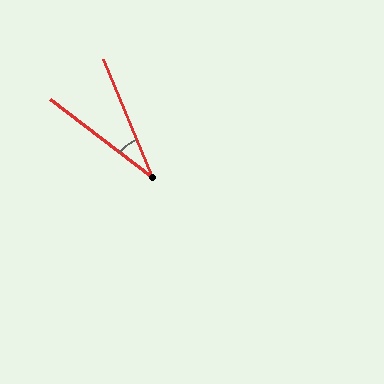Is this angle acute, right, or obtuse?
It is acute.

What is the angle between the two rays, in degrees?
Approximately 30 degrees.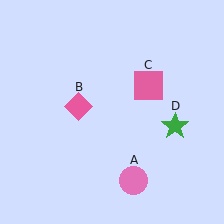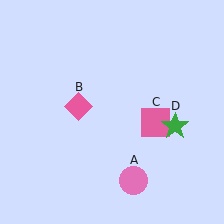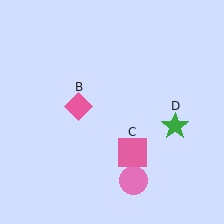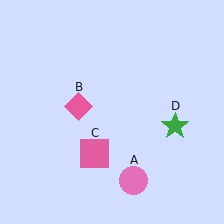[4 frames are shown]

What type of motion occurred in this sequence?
The pink square (object C) rotated clockwise around the center of the scene.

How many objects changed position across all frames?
1 object changed position: pink square (object C).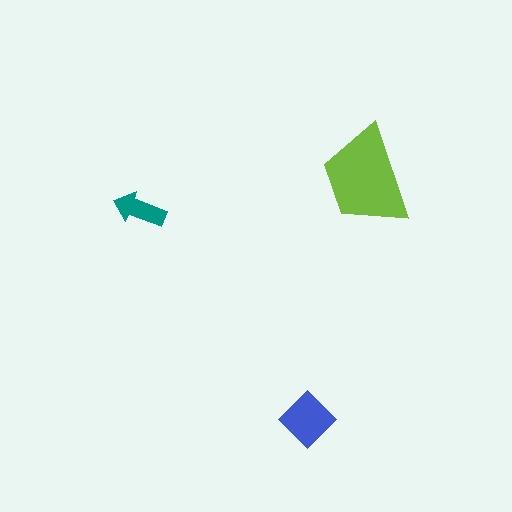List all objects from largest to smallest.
The lime trapezoid, the blue diamond, the teal arrow.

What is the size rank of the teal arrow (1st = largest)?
3rd.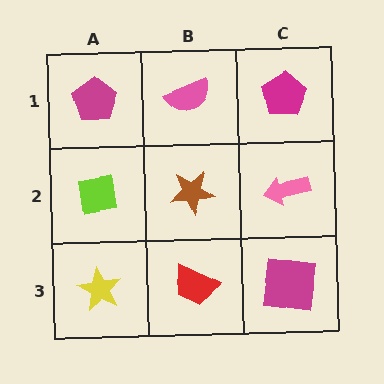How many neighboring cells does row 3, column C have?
2.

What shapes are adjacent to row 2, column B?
A pink semicircle (row 1, column B), a red trapezoid (row 3, column B), a lime square (row 2, column A), a pink arrow (row 2, column C).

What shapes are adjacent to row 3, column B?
A brown star (row 2, column B), a yellow star (row 3, column A), a magenta square (row 3, column C).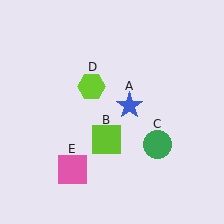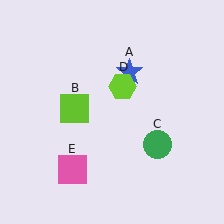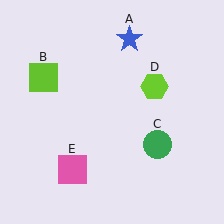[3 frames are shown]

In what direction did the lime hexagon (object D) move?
The lime hexagon (object D) moved right.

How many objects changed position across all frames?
3 objects changed position: blue star (object A), lime square (object B), lime hexagon (object D).